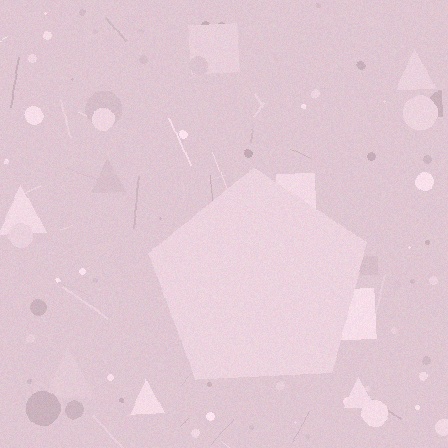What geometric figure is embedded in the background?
A pentagon is embedded in the background.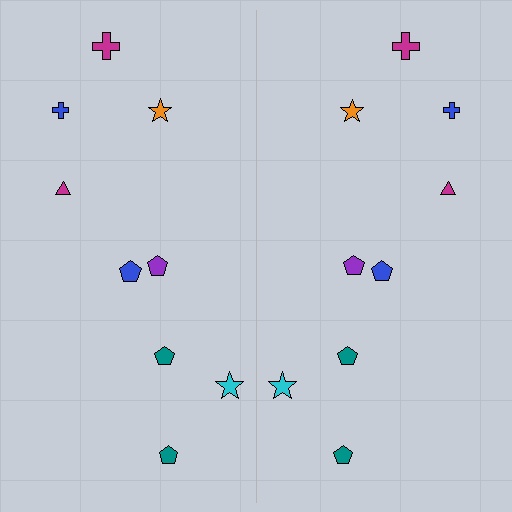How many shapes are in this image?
There are 18 shapes in this image.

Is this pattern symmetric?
Yes, this pattern has bilateral (reflection) symmetry.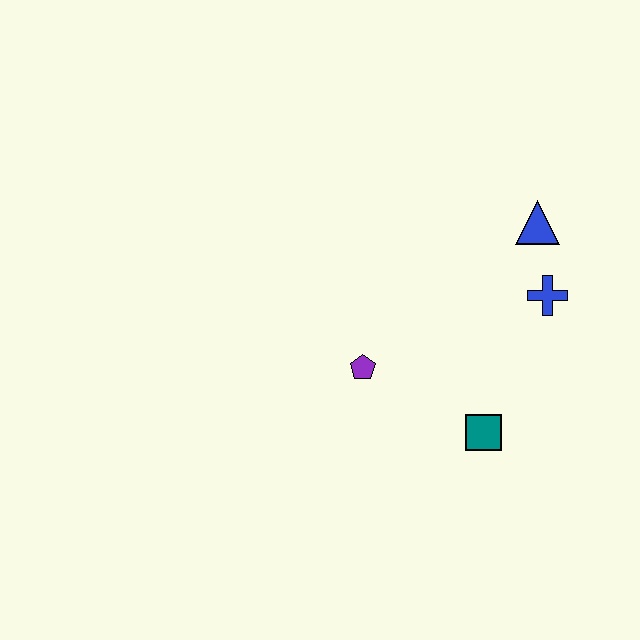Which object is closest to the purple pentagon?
The teal square is closest to the purple pentagon.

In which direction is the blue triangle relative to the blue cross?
The blue triangle is above the blue cross.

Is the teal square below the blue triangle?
Yes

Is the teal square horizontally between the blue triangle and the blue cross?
No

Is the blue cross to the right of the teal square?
Yes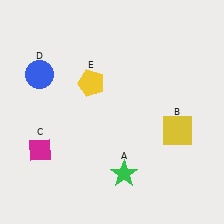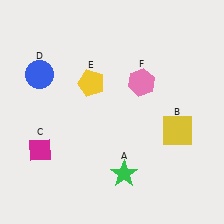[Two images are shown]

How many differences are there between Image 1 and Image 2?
There is 1 difference between the two images.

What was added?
A pink hexagon (F) was added in Image 2.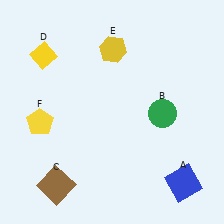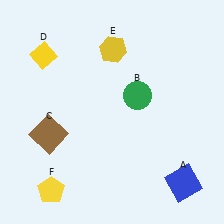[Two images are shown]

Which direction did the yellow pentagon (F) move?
The yellow pentagon (F) moved down.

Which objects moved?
The objects that moved are: the green circle (B), the brown square (C), the yellow pentagon (F).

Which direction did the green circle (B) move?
The green circle (B) moved left.